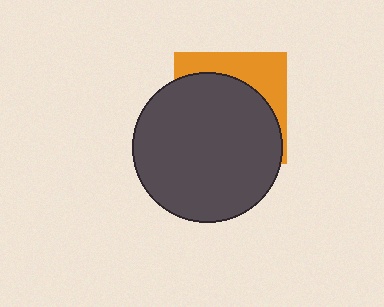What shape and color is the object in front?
The object in front is a dark gray circle.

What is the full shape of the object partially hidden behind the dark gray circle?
The partially hidden object is an orange square.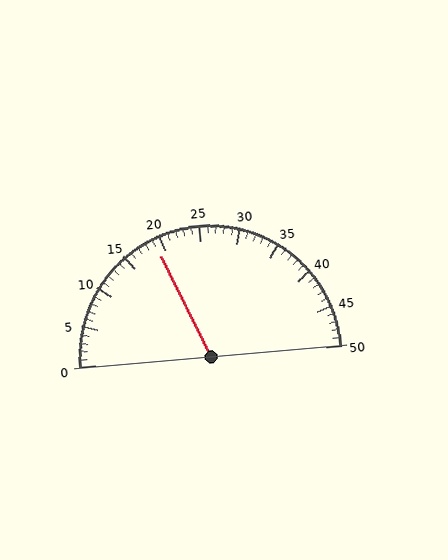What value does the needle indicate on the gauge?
The needle indicates approximately 19.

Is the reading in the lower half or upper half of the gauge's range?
The reading is in the lower half of the range (0 to 50).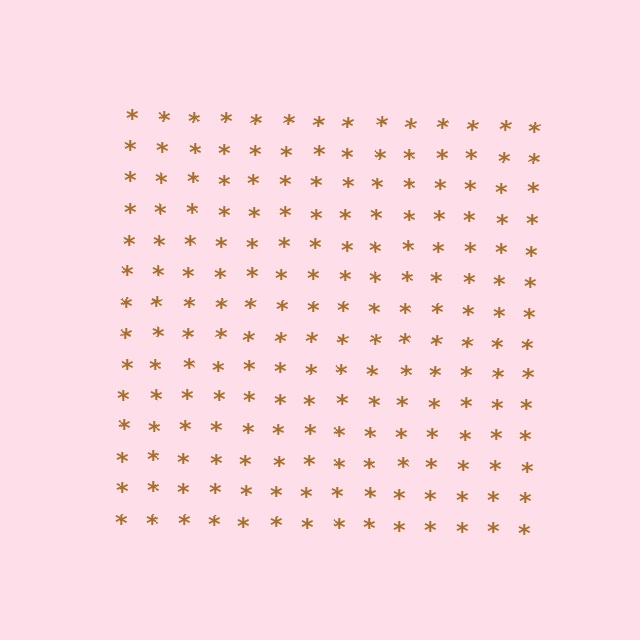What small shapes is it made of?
It is made of small asterisks.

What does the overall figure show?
The overall figure shows a square.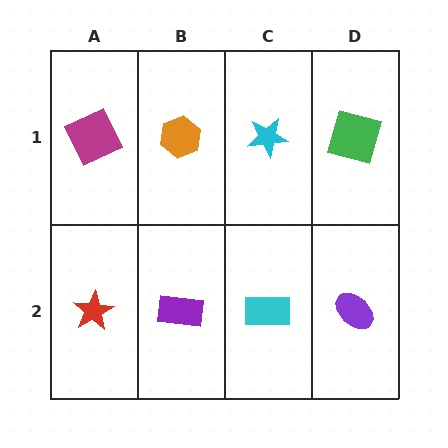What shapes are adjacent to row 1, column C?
A cyan rectangle (row 2, column C), an orange hexagon (row 1, column B), a green square (row 1, column D).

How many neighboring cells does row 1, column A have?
2.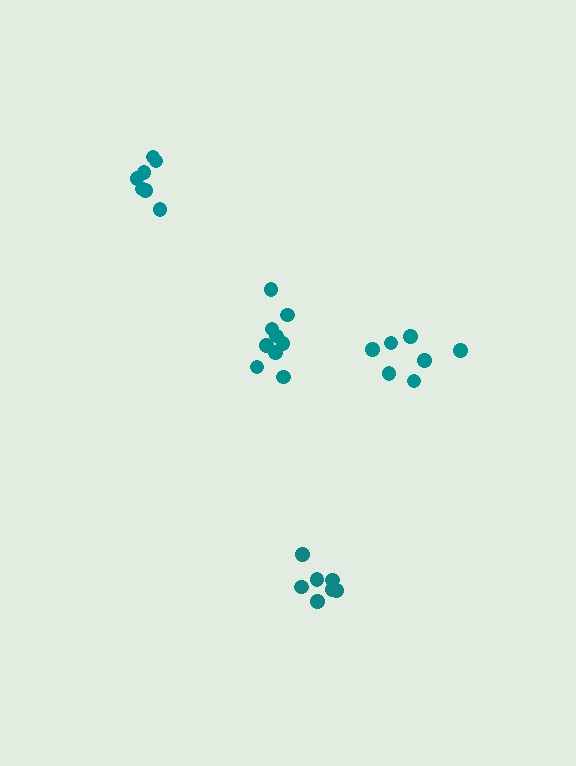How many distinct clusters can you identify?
There are 4 distinct clusters.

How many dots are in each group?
Group 1: 7 dots, Group 2: 8 dots, Group 3: 9 dots, Group 4: 7 dots (31 total).